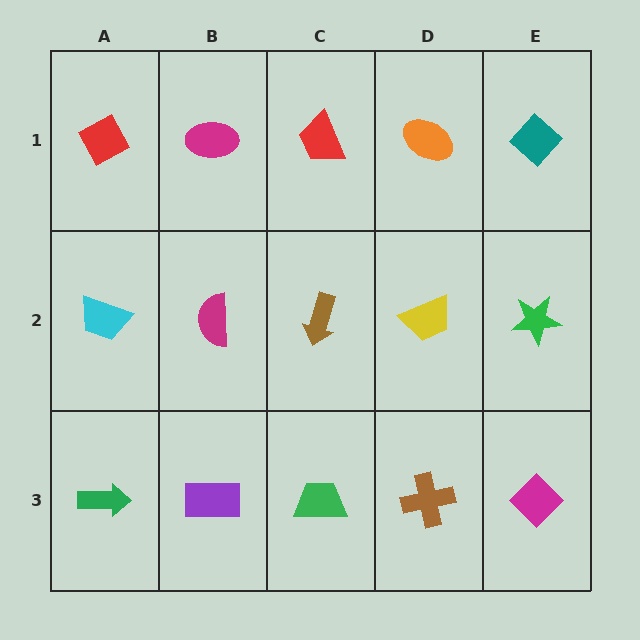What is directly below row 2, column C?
A green trapezoid.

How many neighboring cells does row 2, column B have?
4.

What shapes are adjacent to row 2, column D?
An orange ellipse (row 1, column D), a brown cross (row 3, column D), a brown arrow (row 2, column C), a green star (row 2, column E).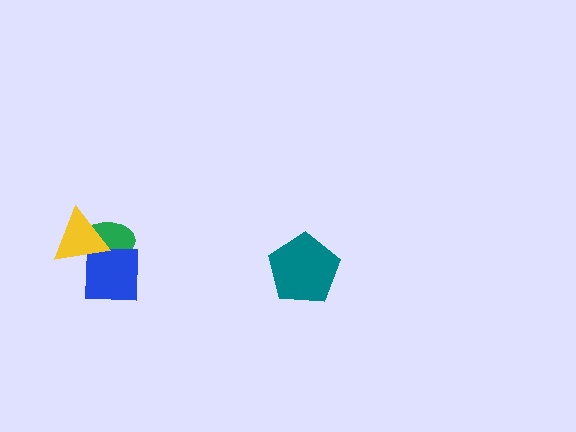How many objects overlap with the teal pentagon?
0 objects overlap with the teal pentagon.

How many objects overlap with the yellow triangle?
2 objects overlap with the yellow triangle.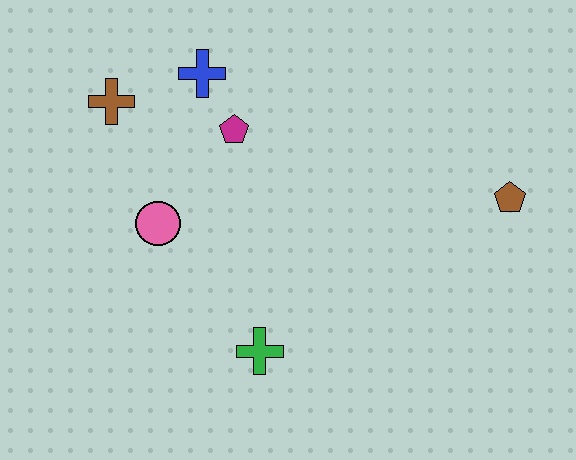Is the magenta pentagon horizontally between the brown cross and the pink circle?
No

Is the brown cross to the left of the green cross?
Yes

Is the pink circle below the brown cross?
Yes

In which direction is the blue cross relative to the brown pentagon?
The blue cross is to the left of the brown pentagon.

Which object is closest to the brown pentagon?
The magenta pentagon is closest to the brown pentagon.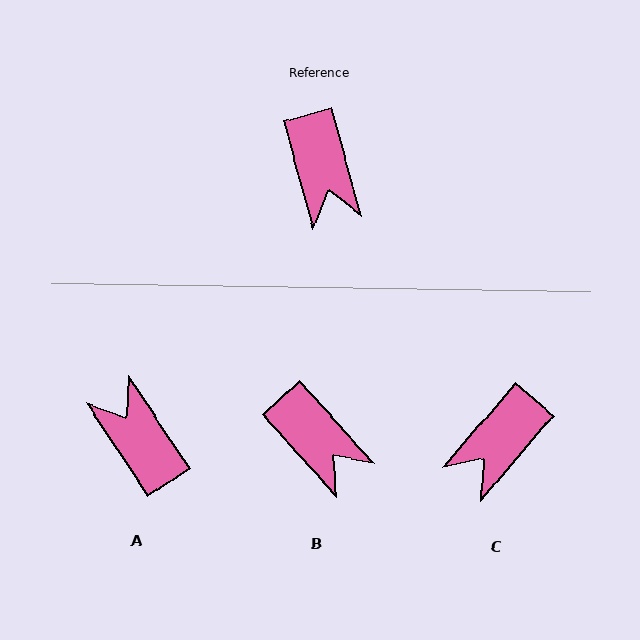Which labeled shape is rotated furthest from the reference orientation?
A, about 161 degrees away.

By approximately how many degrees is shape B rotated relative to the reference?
Approximately 27 degrees counter-clockwise.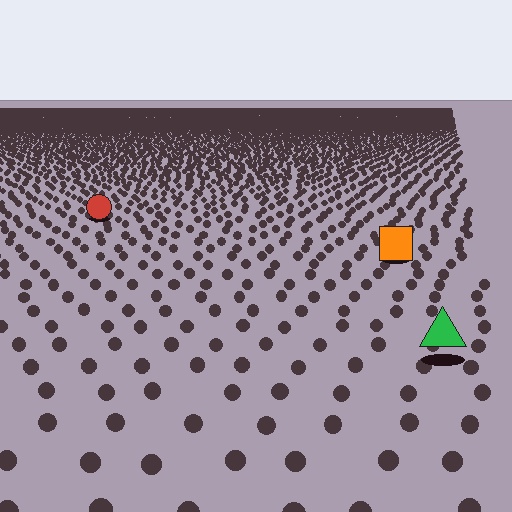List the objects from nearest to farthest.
From nearest to farthest: the green triangle, the orange square, the red circle.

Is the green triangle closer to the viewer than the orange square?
Yes. The green triangle is closer — you can tell from the texture gradient: the ground texture is coarser near it.